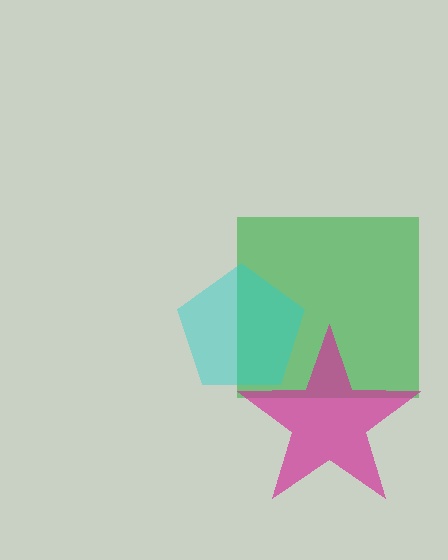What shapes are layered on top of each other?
The layered shapes are: a green square, a magenta star, a cyan pentagon.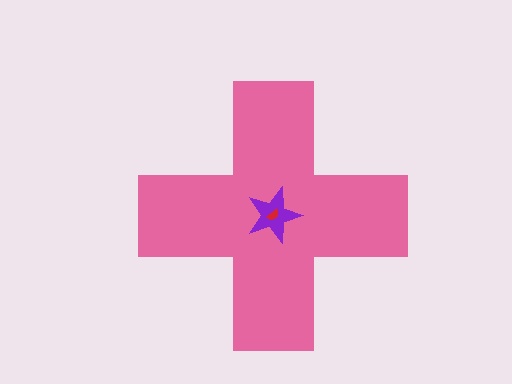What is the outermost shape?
The pink cross.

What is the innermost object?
The red semicircle.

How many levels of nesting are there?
3.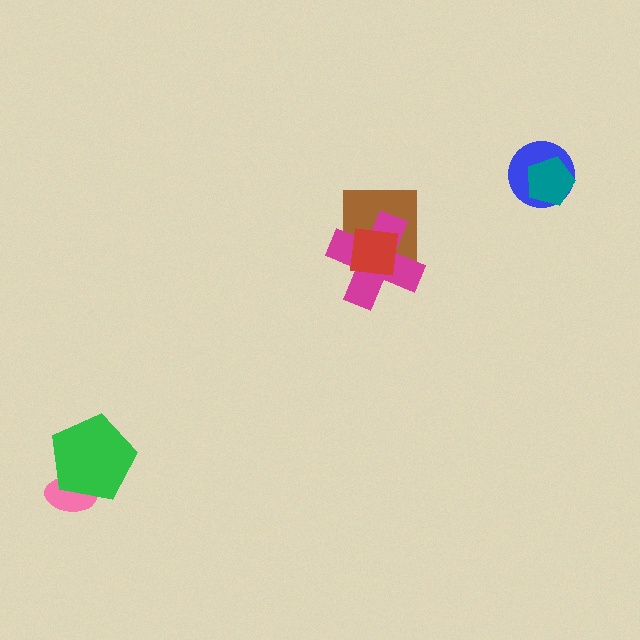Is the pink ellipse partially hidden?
Yes, it is partially covered by another shape.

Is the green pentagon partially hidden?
No, no other shape covers it.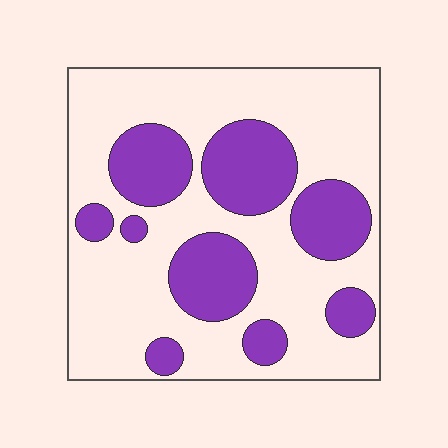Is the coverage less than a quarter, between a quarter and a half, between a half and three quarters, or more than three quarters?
Between a quarter and a half.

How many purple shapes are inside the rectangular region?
9.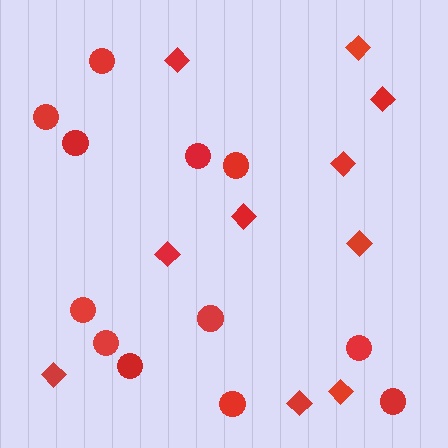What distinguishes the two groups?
There are 2 groups: one group of circles (12) and one group of diamonds (10).